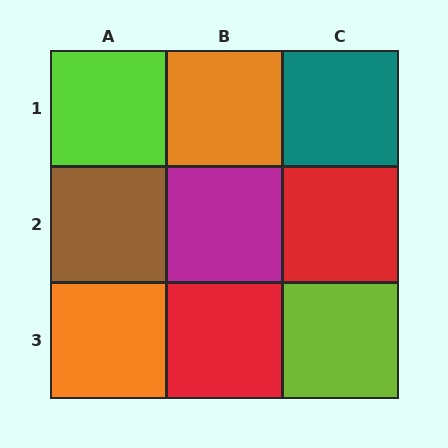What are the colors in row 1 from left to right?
Lime, orange, teal.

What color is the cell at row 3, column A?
Orange.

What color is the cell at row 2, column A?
Brown.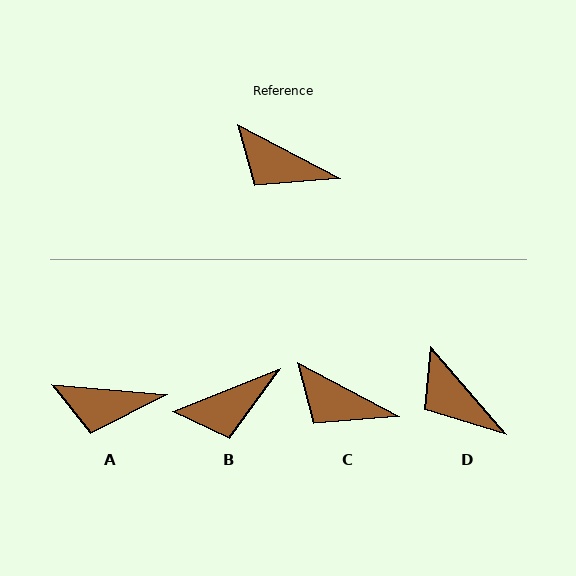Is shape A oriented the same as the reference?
No, it is off by about 23 degrees.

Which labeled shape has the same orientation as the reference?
C.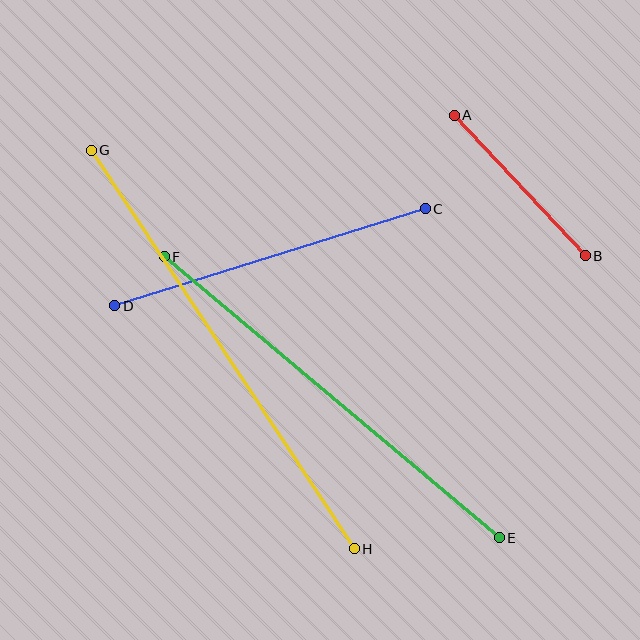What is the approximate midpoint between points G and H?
The midpoint is at approximately (223, 350) pixels.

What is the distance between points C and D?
The distance is approximately 325 pixels.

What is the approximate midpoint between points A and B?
The midpoint is at approximately (520, 185) pixels.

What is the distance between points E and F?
The distance is approximately 437 pixels.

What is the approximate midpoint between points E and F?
The midpoint is at approximately (332, 397) pixels.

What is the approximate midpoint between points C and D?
The midpoint is at approximately (270, 257) pixels.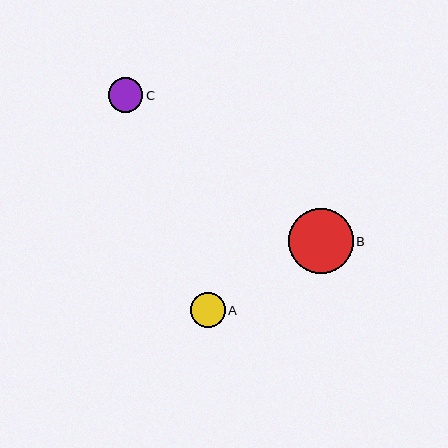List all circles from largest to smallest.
From largest to smallest: B, A, C.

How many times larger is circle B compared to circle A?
Circle B is approximately 1.9 times the size of circle A.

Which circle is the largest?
Circle B is the largest with a size of approximately 65 pixels.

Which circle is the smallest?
Circle C is the smallest with a size of approximately 34 pixels.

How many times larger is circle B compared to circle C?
Circle B is approximately 1.9 times the size of circle C.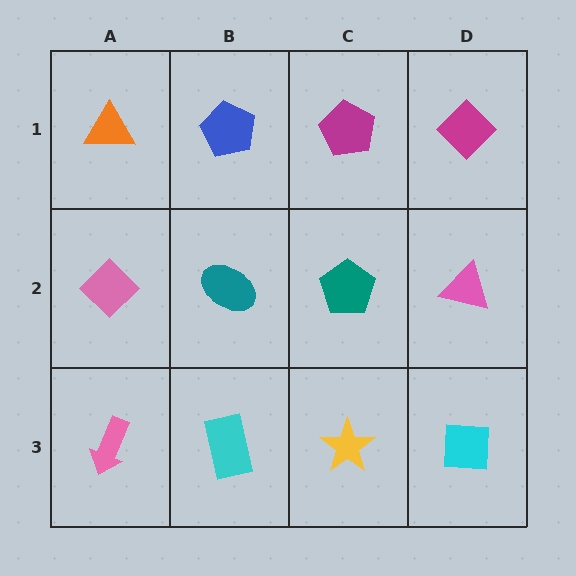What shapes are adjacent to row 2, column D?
A magenta diamond (row 1, column D), a cyan square (row 3, column D), a teal pentagon (row 2, column C).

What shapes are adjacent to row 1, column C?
A teal pentagon (row 2, column C), a blue pentagon (row 1, column B), a magenta diamond (row 1, column D).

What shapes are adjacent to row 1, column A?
A pink diamond (row 2, column A), a blue pentagon (row 1, column B).